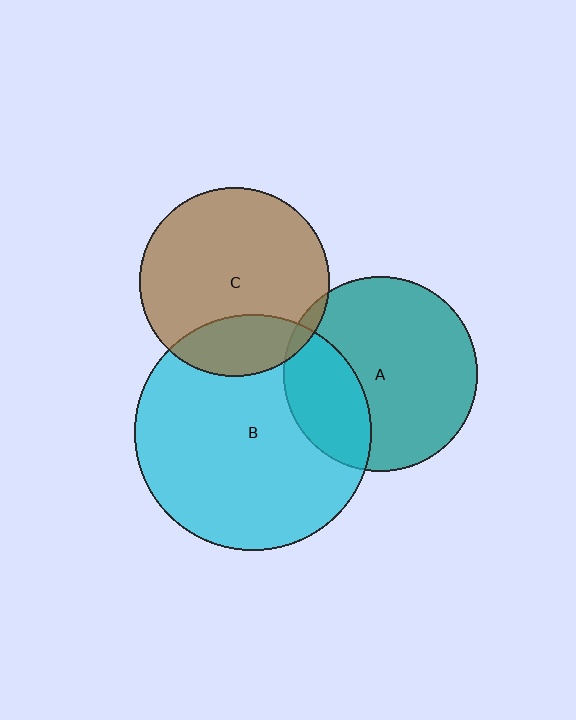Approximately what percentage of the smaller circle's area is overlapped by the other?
Approximately 5%.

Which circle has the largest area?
Circle B (cyan).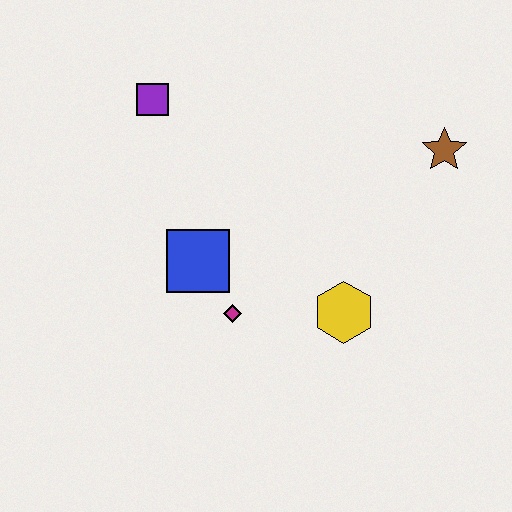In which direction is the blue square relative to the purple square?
The blue square is below the purple square.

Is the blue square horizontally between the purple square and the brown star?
Yes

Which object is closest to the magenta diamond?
The blue square is closest to the magenta diamond.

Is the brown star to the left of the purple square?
No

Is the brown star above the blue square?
Yes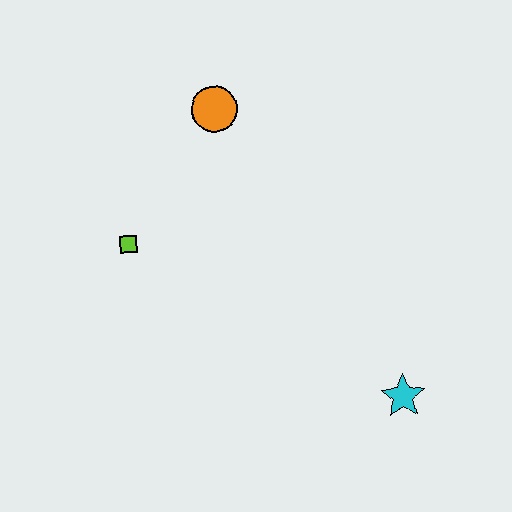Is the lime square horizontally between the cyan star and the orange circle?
No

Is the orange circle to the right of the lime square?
Yes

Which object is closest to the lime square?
The orange circle is closest to the lime square.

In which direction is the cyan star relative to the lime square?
The cyan star is to the right of the lime square.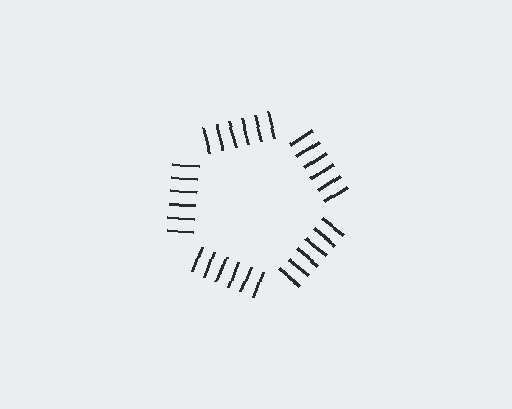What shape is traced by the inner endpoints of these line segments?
An illusory pentagon — the line segments terminate on its edges but no continuous stroke is drawn.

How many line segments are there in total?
30 — 6 along each of the 5 edges.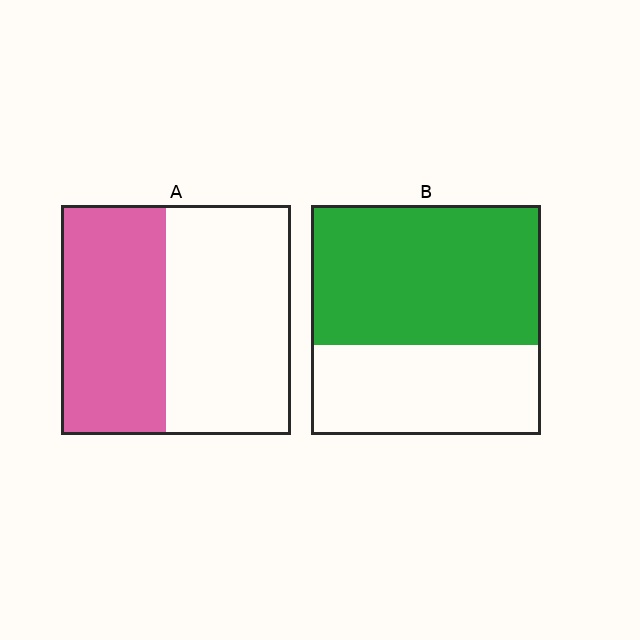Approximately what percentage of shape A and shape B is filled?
A is approximately 45% and B is approximately 60%.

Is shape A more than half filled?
No.